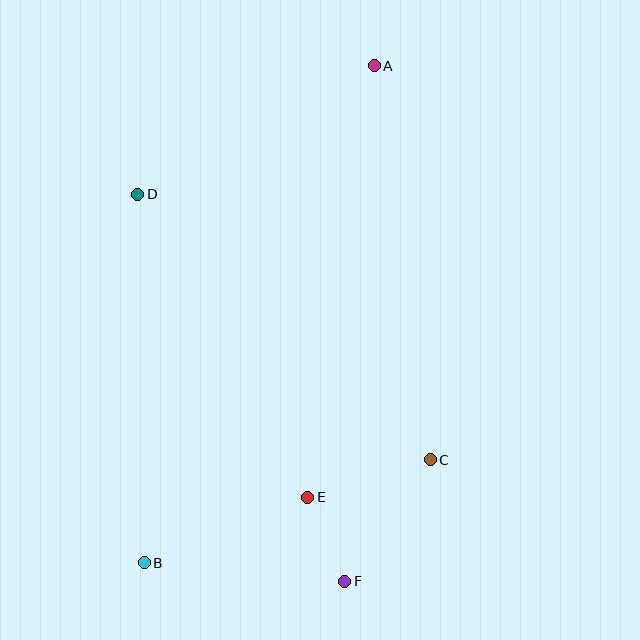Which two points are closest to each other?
Points E and F are closest to each other.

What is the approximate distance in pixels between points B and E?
The distance between B and E is approximately 176 pixels.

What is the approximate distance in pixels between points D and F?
The distance between D and F is approximately 439 pixels.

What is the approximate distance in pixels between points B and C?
The distance between B and C is approximately 304 pixels.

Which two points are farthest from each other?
Points A and B are farthest from each other.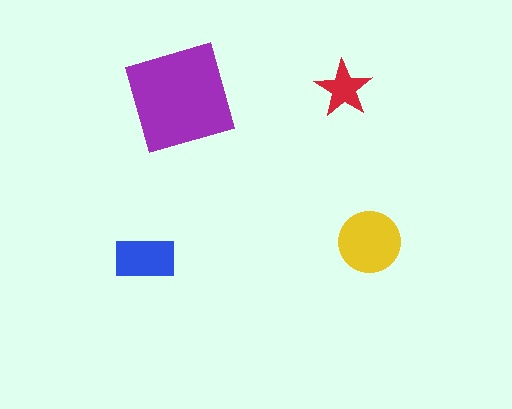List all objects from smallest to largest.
The red star, the blue rectangle, the yellow circle, the purple diamond.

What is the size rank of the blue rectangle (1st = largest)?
3rd.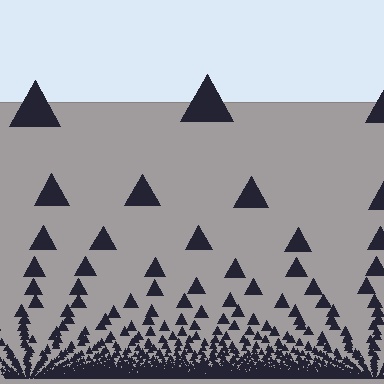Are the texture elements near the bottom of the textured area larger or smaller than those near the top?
Smaller. The gradient is inverted — elements near the bottom are smaller and denser.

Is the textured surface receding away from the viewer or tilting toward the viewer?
The surface appears to tilt toward the viewer. Texture elements get larger and sparser toward the top.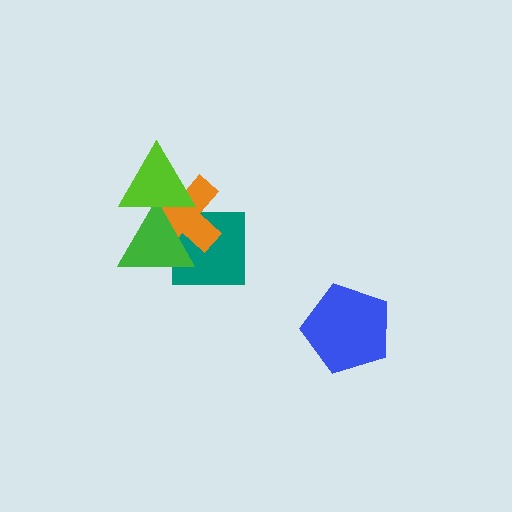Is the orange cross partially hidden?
Yes, it is partially covered by another shape.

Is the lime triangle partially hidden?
No, no other shape covers it.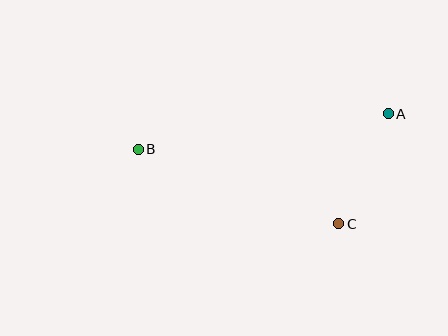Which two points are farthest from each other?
Points A and B are farthest from each other.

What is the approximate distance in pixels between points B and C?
The distance between B and C is approximately 214 pixels.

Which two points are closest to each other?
Points A and C are closest to each other.